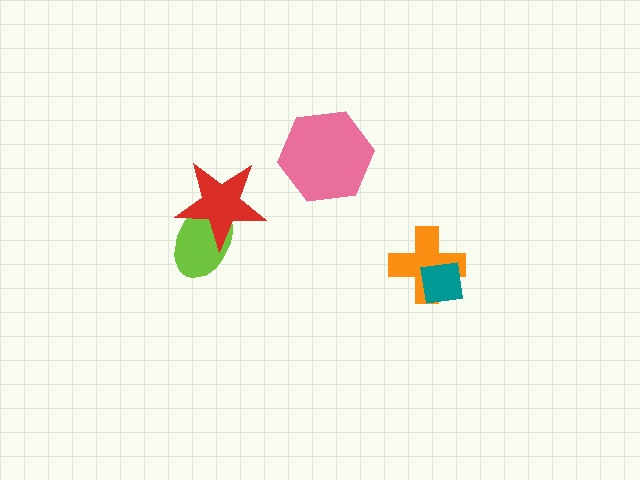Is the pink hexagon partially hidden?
No, no other shape covers it.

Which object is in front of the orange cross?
The teal square is in front of the orange cross.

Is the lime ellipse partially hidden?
Yes, it is partially covered by another shape.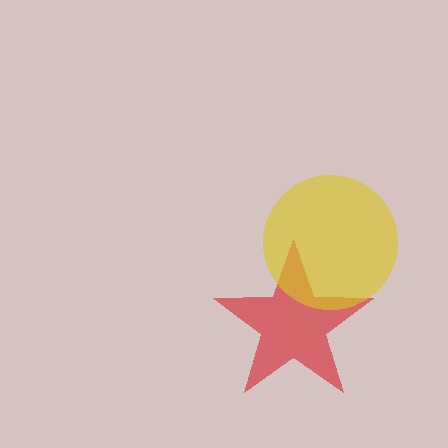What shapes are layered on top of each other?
The layered shapes are: a red star, a yellow circle.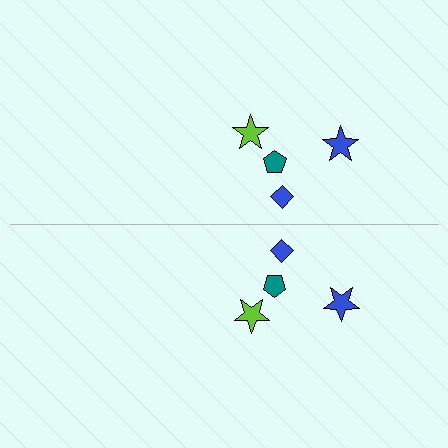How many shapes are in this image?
There are 8 shapes in this image.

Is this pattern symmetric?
Yes, this pattern has bilateral (reflection) symmetry.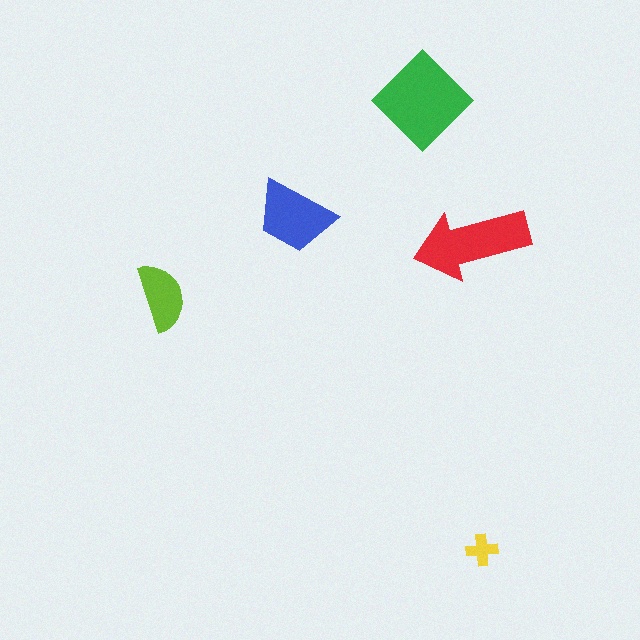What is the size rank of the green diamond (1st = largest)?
1st.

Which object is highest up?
The green diamond is topmost.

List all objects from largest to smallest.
The green diamond, the red arrow, the blue trapezoid, the lime semicircle, the yellow cross.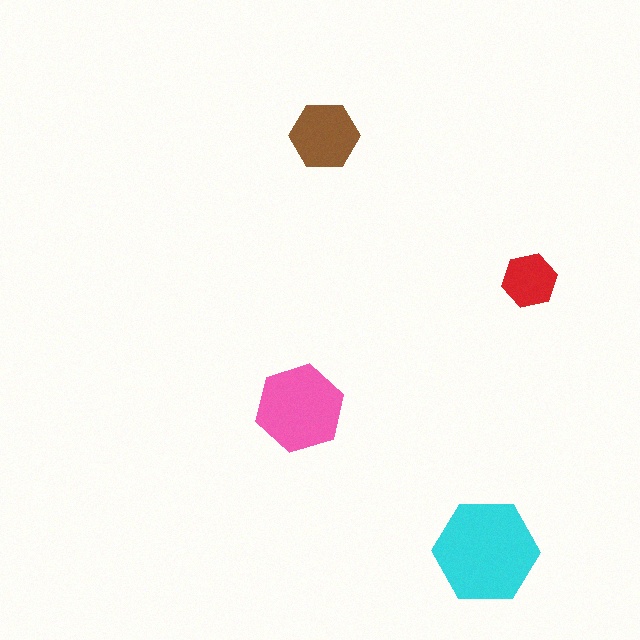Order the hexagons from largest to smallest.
the cyan one, the pink one, the brown one, the red one.